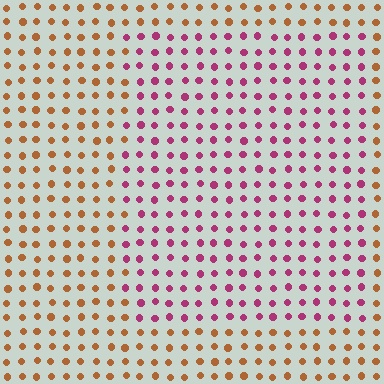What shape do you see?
I see a rectangle.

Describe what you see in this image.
The image is filled with small brown elements in a uniform arrangement. A rectangle-shaped region is visible where the elements are tinted to a slightly different hue, forming a subtle color boundary.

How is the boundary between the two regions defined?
The boundary is defined purely by a slight shift in hue (about 59 degrees). Spacing, size, and orientation are identical on both sides.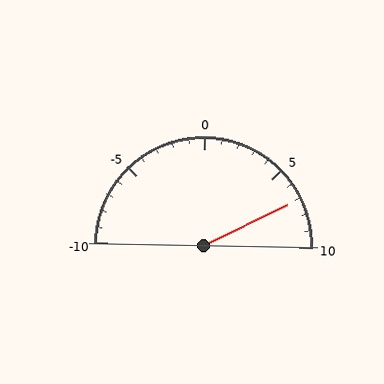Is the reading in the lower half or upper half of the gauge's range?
The reading is in the upper half of the range (-10 to 10).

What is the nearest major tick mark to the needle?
The nearest major tick mark is 5.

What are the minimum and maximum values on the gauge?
The gauge ranges from -10 to 10.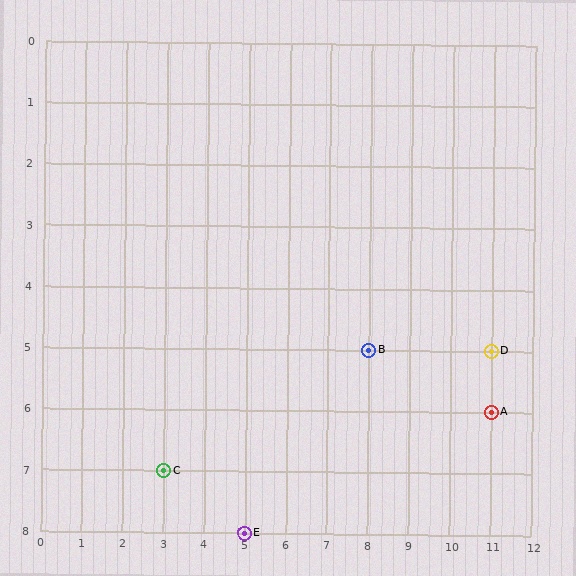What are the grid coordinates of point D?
Point D is at grid coordinates (11, 5).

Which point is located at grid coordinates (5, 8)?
Point E is at (5, 8).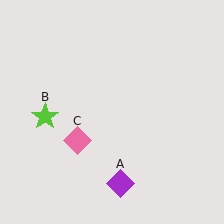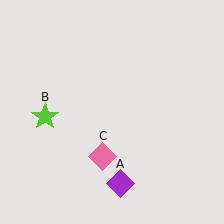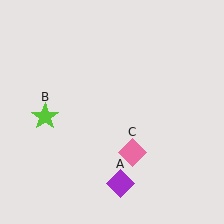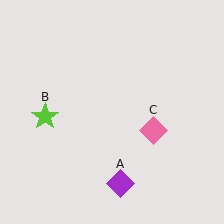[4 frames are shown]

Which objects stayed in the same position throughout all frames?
Purple diamond (object A) and lime star (object B) remained stationary.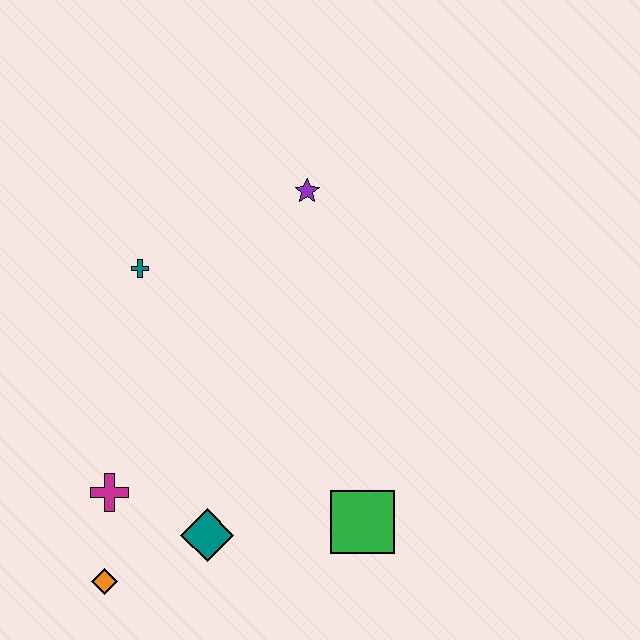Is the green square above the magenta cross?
No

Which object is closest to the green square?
The teal diamond is closest to the green square.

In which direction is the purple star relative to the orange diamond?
The purple star is above the orange diamond.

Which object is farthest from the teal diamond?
The purple star is farthest from the teal diamond.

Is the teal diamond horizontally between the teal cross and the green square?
Yes